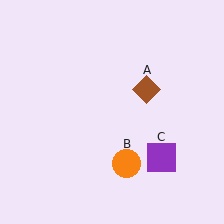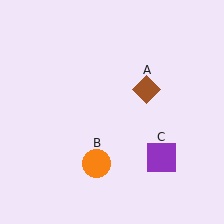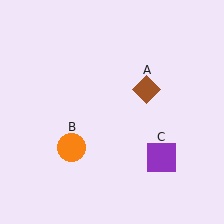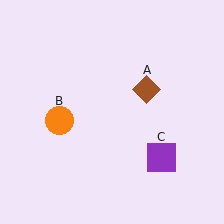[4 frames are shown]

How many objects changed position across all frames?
1 object changed position: orange circle (object B).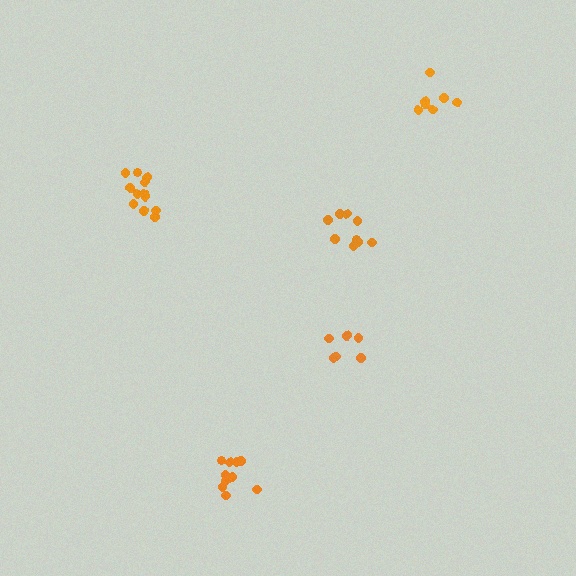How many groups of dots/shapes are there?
There are 5 groups.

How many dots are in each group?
Group 1: 6 dots, Group 2: 9 dots, Group 3: 12 dots, Group 4: 10 dots, Group 5: 7 dots (44 total).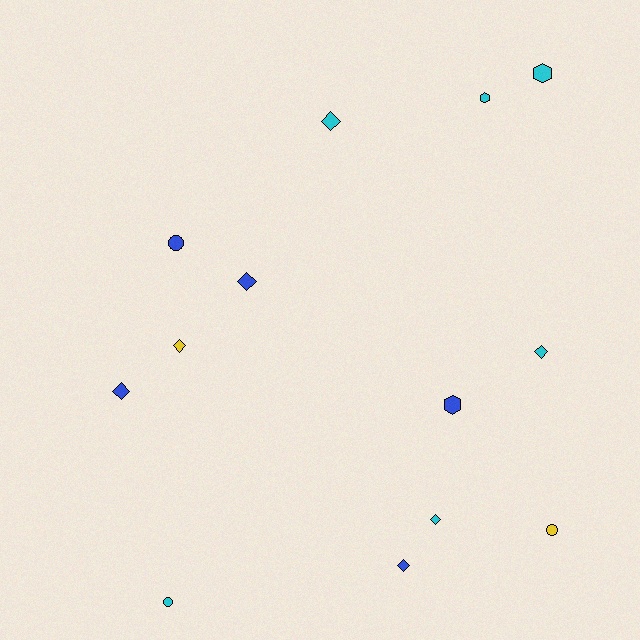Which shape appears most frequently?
Diamond, with 7 objects.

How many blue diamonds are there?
There are 3 blue diamonds.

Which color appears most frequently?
Cyan, with 6 objects.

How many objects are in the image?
There are 13 objects.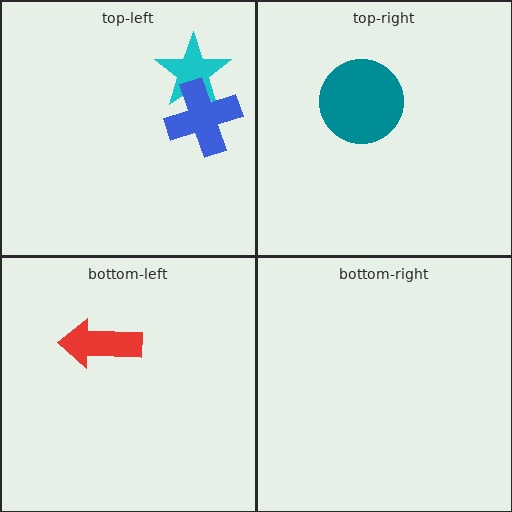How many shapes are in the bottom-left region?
1.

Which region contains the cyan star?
The top-left region.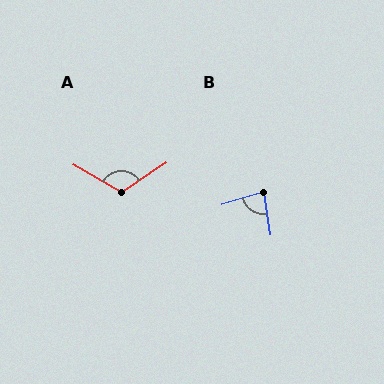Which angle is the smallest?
B, at approximately 82 degrees.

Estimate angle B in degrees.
Approximately 82 degrees.